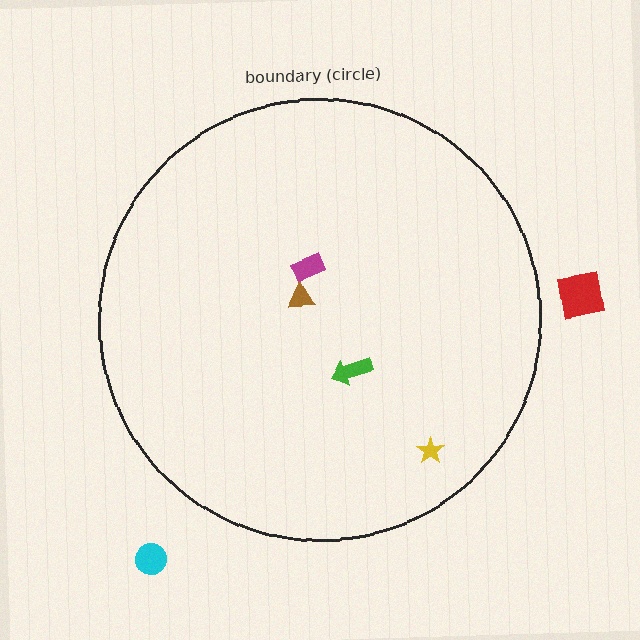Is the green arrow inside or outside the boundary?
Inside.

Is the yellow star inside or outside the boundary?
Inside.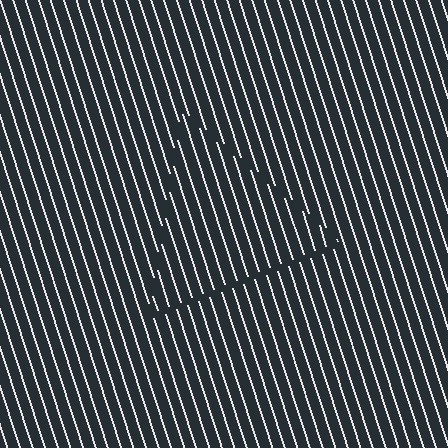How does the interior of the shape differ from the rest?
The interior of the shape contains the same grating, shifted by half a period — the contour is defined by the phase discontinuity where line-ends from the inner and outer gratings abut.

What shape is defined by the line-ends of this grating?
An illusory triangle. The interior of the shape contains the same grating, shifted by half a period — the contour is defined by the phase discontinuity where line-ends from the inner and outer gratings abut.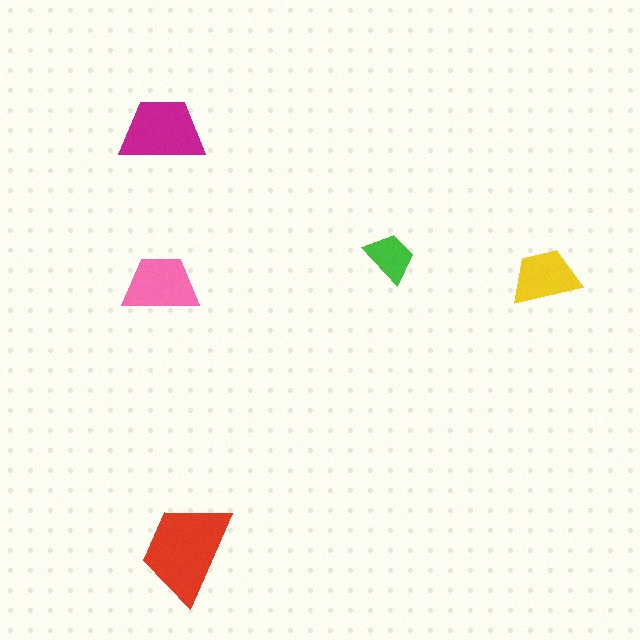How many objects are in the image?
There are 5 objects in the image.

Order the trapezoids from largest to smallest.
the red one, the magenta one, the pink one, the yellow one, the green one.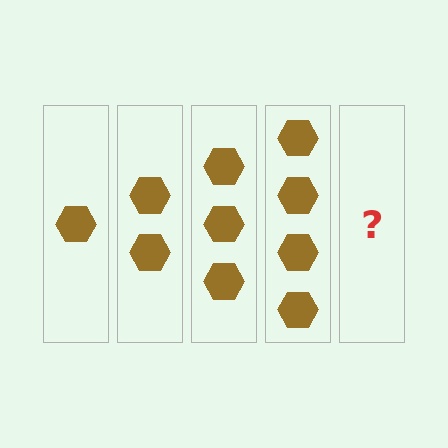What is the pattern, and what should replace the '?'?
The pattern is that each step adds one more hexagon. The '?' should be 5 hexagons.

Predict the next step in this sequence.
The next step is 5 hexagons.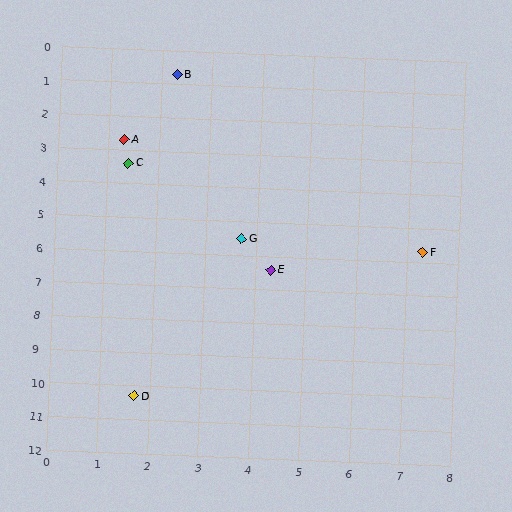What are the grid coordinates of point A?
Point A is at approximately (1.3, 2.7).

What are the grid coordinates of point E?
Point E is at approximately (4.3, 6.4).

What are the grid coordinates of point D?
Point D is at approximately (1.7, 10.3).